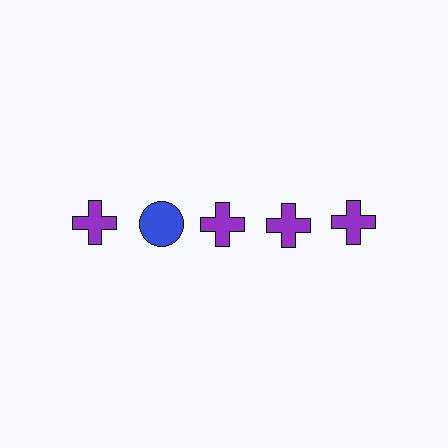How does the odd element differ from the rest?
It differs in both color (blue instead of purple) and shape (circle instead of cross).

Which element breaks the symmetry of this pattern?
The blue circle in the top row, second from left column breaks the symmetry. All other shapes are purple crosses.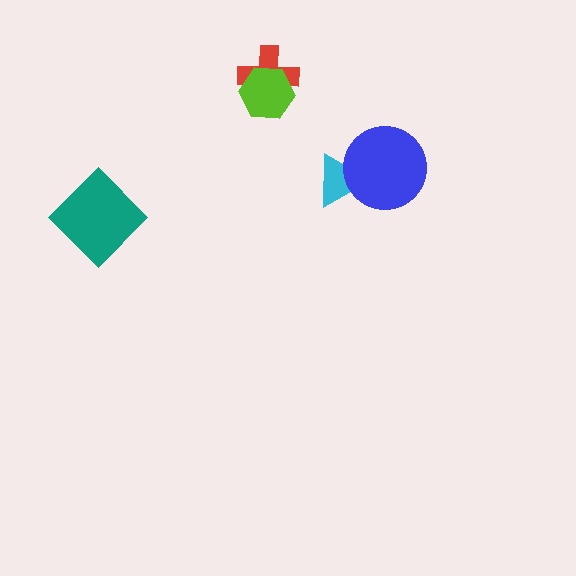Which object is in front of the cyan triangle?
The blue circle is in front of the cyan triangle.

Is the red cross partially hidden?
Yes, it is partially covered by another shape.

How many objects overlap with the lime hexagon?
1 object overlaps with the lime hexagon.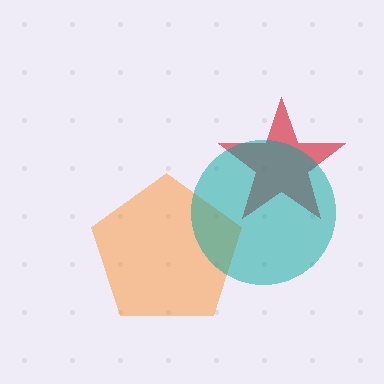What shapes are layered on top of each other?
The layered shapes are: an orange pentagon, a red star, a teal circle.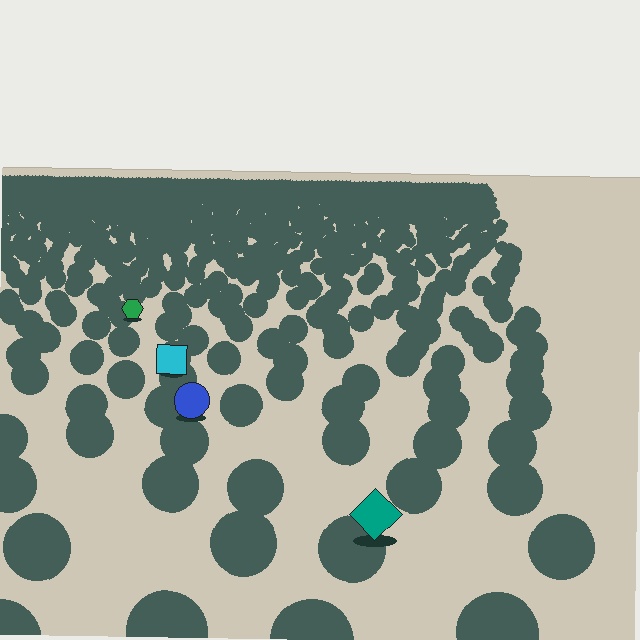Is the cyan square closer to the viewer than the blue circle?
No. The blue circle is closer — you can tell from the texture gradient: the ground texture is coarser near it.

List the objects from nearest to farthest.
From nearest to farthest: the teal diamond, the blue circle, the cyan square, the green hexagon.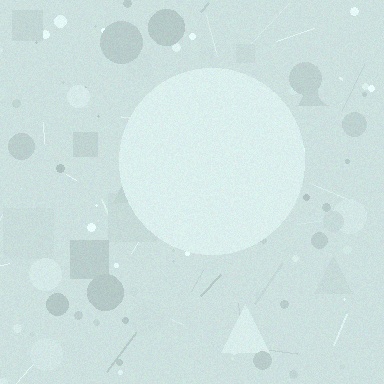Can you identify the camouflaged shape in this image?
The camouflaged shape is a circle.